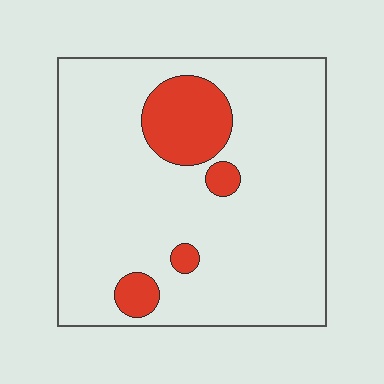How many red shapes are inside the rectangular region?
4.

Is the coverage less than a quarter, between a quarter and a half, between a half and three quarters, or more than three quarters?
Less than a quarter.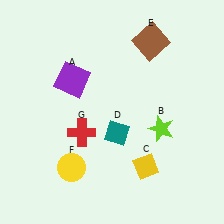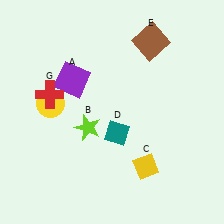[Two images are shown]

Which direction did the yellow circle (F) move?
The yellow circle (F) moved up.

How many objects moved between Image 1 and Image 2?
3 objects moved between the two images.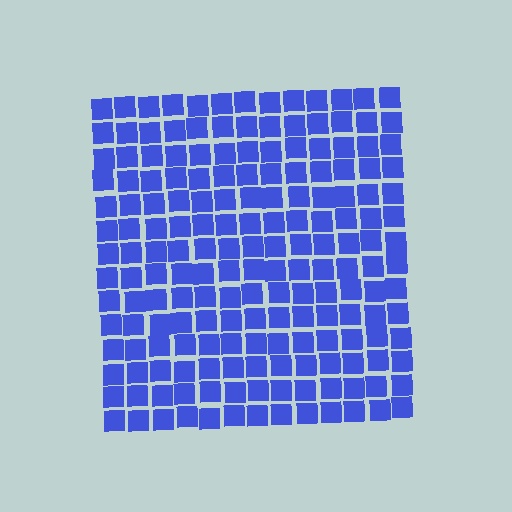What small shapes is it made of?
It is made of small squares.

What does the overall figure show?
The overall figure shows a square.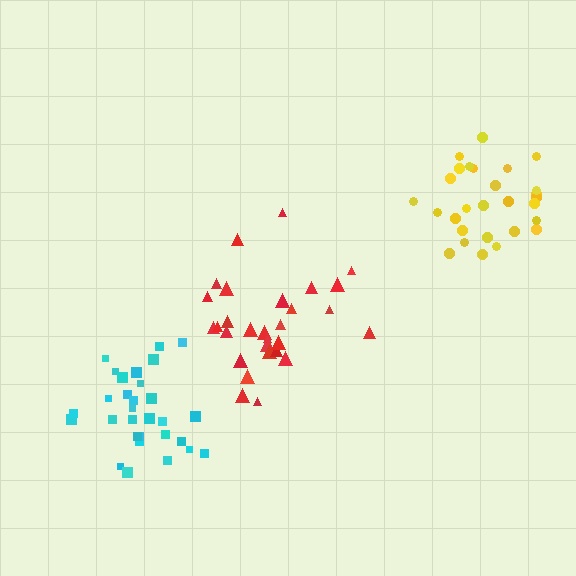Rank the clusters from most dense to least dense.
cyan, yellow, red.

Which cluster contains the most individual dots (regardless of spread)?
Cyan (30).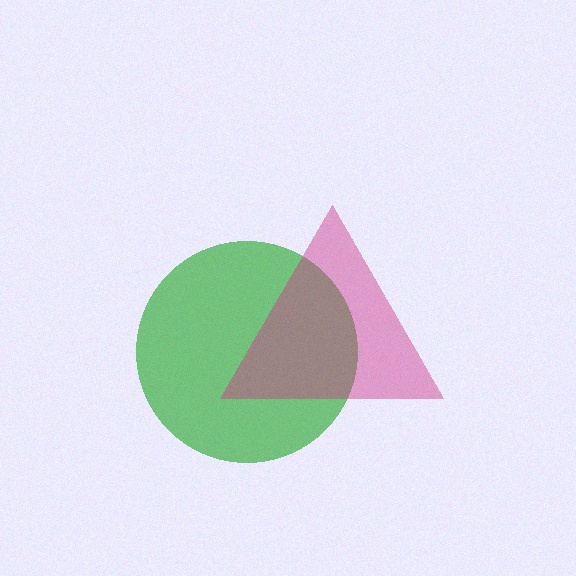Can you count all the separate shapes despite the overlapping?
Yes, there are 2 separate shapes.